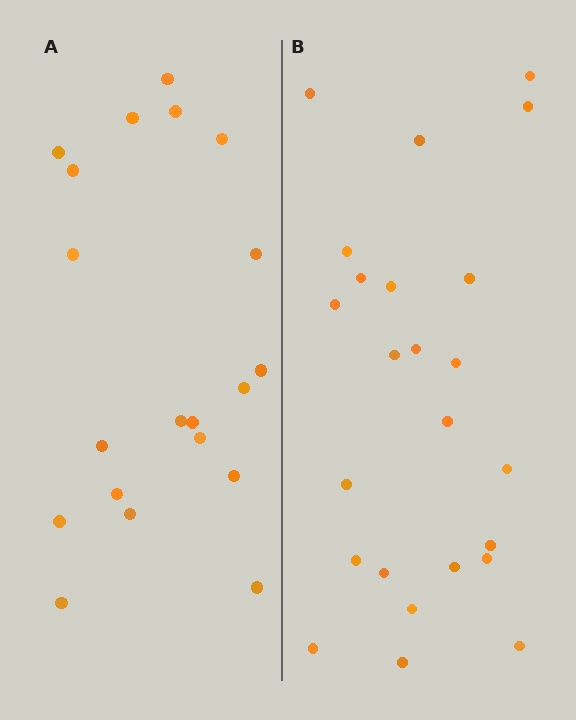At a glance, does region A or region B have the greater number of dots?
Region B (the right region) has more dots.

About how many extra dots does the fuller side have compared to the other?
Region B has about 4 more dots than region A.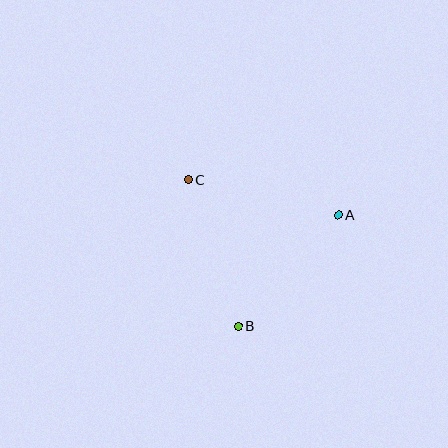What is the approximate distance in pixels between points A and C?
The distance between A and C is approximately 154 pixels.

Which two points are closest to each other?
Points A and B are closest to each other.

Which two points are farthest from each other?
Points B and C are farthest from each other.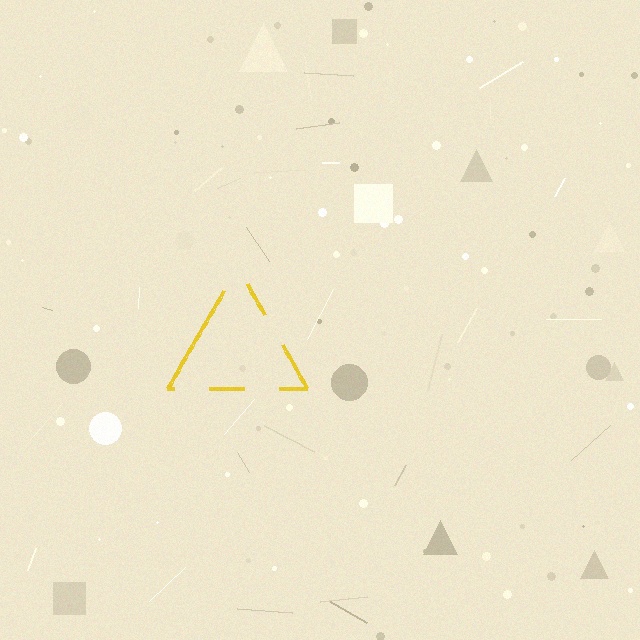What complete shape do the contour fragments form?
The contour fragments form a triangle.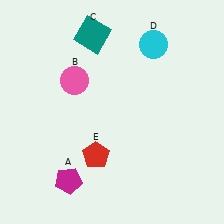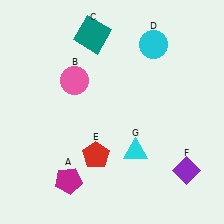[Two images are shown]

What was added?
A purple diamond (F), a cyan triangle (G) were added in Image 2.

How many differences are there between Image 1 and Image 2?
There are 2 differences between the two images.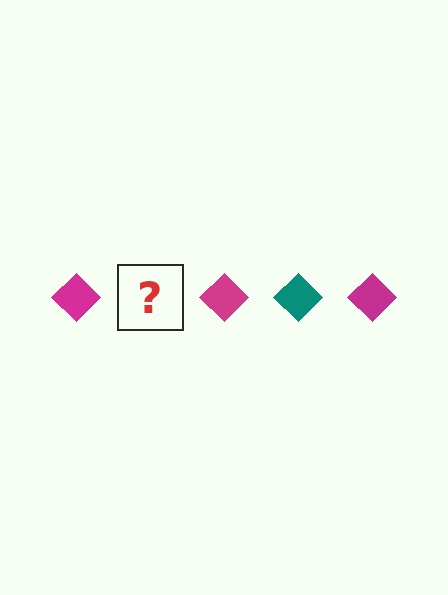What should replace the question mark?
The question mark should be replaced with a teal diamond.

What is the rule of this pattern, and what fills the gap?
The rule is that the pattern cycles through magenta, teal diamonds. The gap should be filled with a teal diamond.